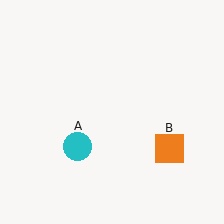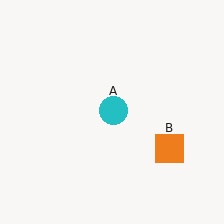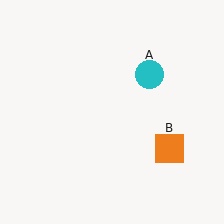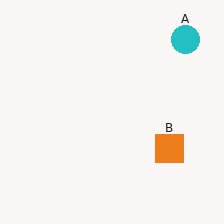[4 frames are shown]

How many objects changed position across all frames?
1 object changed position: cyan circle (object A).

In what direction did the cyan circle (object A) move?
The cyan circle (object A) moved up and to the right.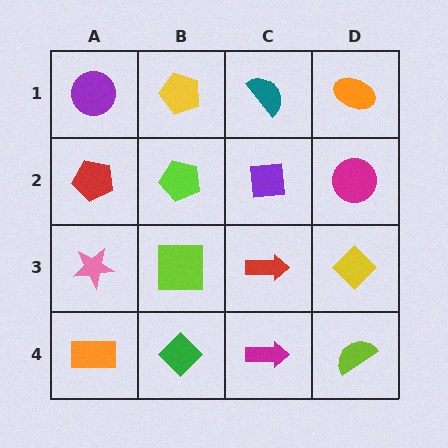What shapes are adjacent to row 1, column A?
A red pentagon (row 2, column A), a yellow pentagon (row 1, column B).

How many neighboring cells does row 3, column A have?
3.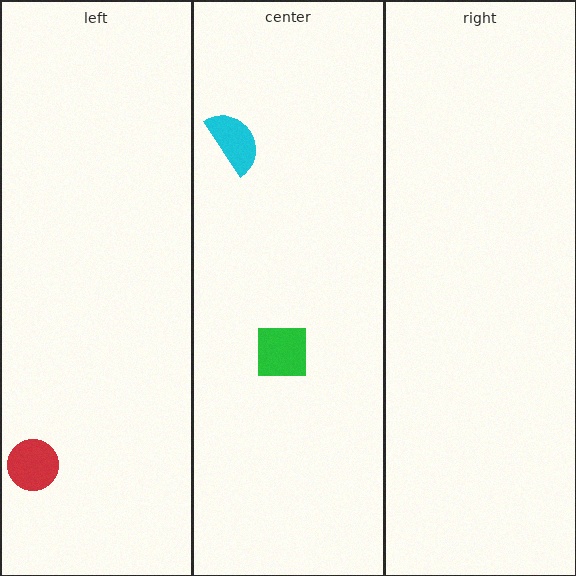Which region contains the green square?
The center region.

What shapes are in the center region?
The green square, the cyan semicircle.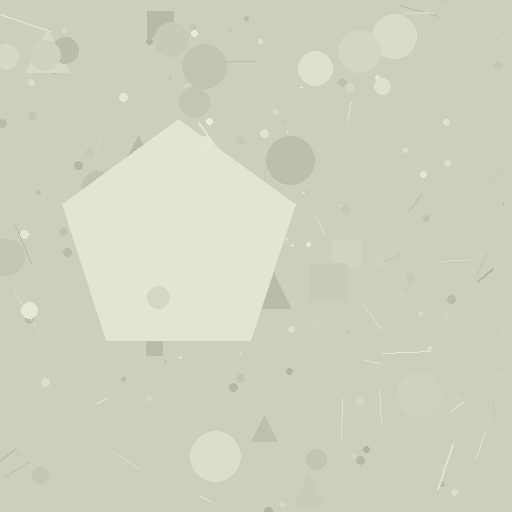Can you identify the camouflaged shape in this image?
The camouflaged shape is a pentagon.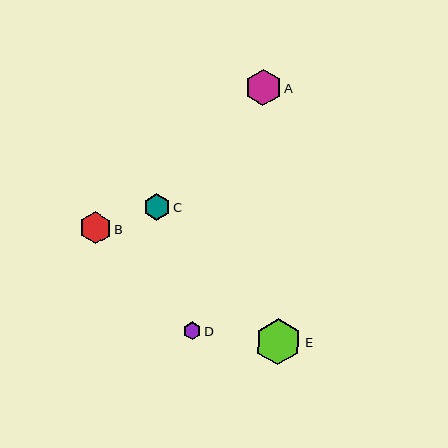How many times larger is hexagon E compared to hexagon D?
Hexagon E is approximately 2.6 times the size of hexagon D.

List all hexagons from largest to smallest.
From largest to smallest: E, A, B, C, D.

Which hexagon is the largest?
Hexagon E is the largest with a size of approximately 46 pixels.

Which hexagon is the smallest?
Hexagon D is the smallest with a size of approximately 18 pixels.